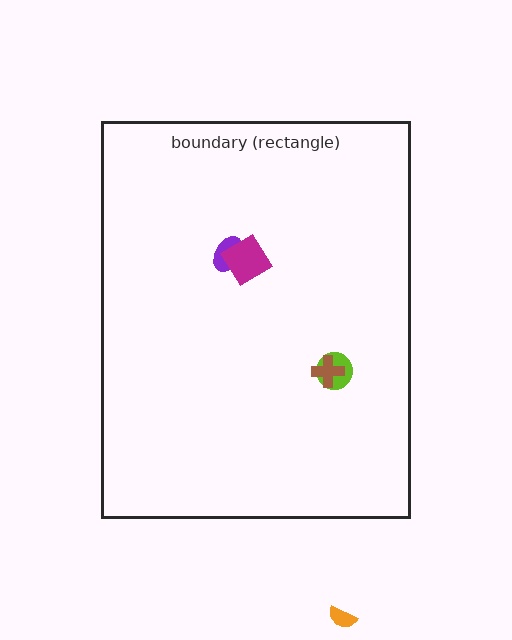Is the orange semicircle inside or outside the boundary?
Outside.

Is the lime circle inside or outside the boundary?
Inside.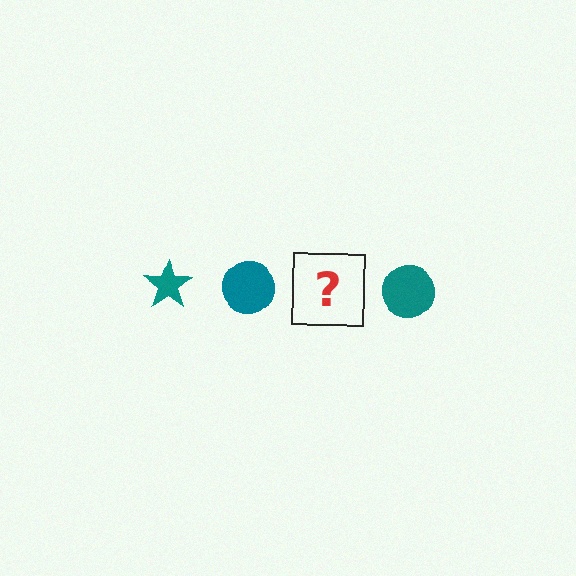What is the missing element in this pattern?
The missing element is a teal star.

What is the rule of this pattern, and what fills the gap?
The rule is that the pattern cycles through star, circle shapes in teal. The gap should be filled with a teal star.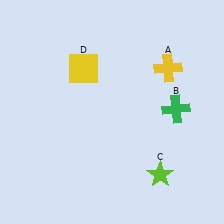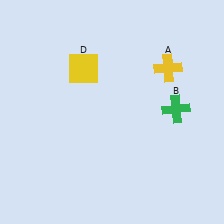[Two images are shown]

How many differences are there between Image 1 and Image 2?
There is 1 difference between the two images.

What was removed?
The lime star (C) was removed in Image 2.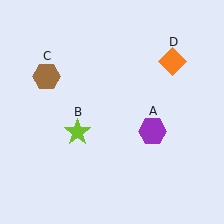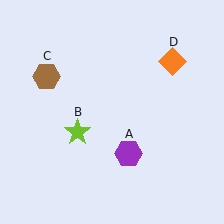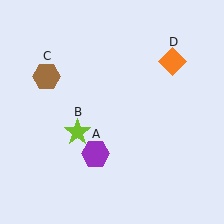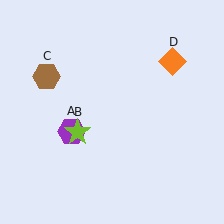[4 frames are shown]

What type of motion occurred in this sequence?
The purple hexagon (object A) rotated clockwise around the center of the scene.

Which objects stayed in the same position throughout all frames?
Lime star (object B) and brown hexagon (object C) and orange diamond (object D) remained stationary.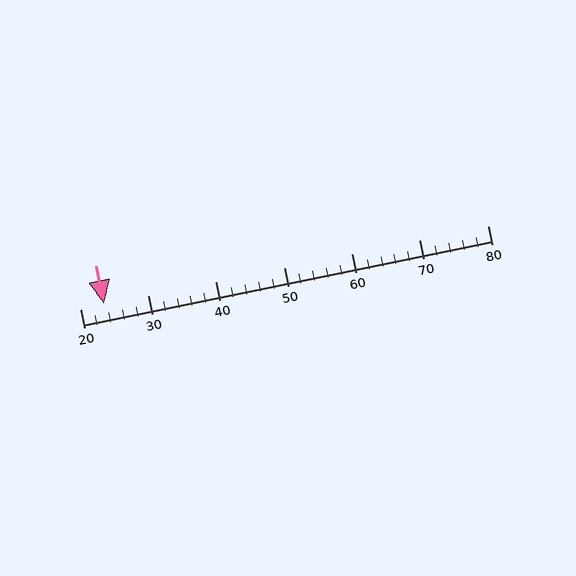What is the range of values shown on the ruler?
The ruler shows values from 20 to 80.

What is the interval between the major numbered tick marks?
The major tick marks are spaced 10 units apart.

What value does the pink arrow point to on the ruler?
The pink arrow points to approximately 24.